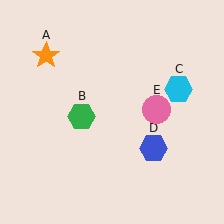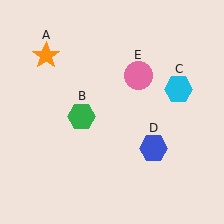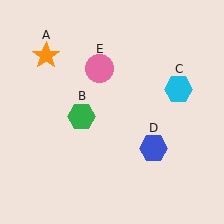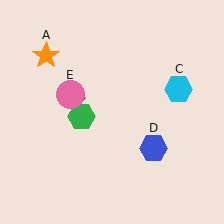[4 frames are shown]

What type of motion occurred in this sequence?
The pink circle (object E) rotated counterclockwise around the center of the scene.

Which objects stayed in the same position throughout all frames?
Orange star (object A) and green hexagon (object B) and cyan hexagon (object C) and blue hexagon (object D) remained stationary.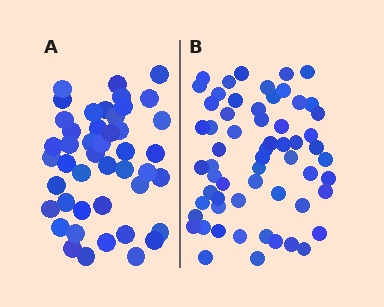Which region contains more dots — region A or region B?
Region B (the right region) has more dots.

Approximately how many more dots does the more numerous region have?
Region B has approximately 15 more dots than region A.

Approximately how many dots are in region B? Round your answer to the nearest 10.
About 60 dots.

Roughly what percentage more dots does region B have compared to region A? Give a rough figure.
About 35% more.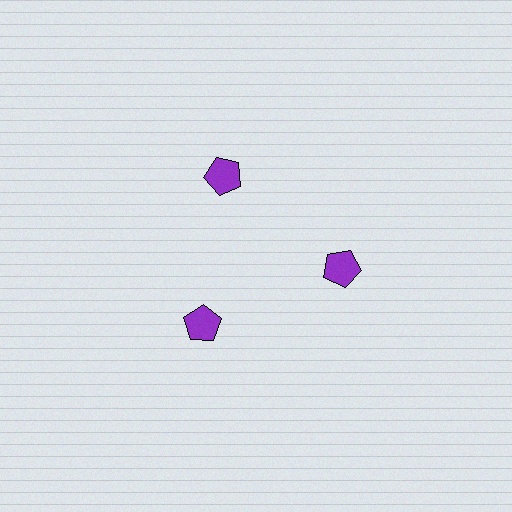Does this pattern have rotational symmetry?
Yes, this pattern has 3-fold rotational symmetry. It looks the same after rotating 120 degrees around the center.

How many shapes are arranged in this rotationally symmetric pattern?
There are 3 shapes, arranged in 3 groups of 1.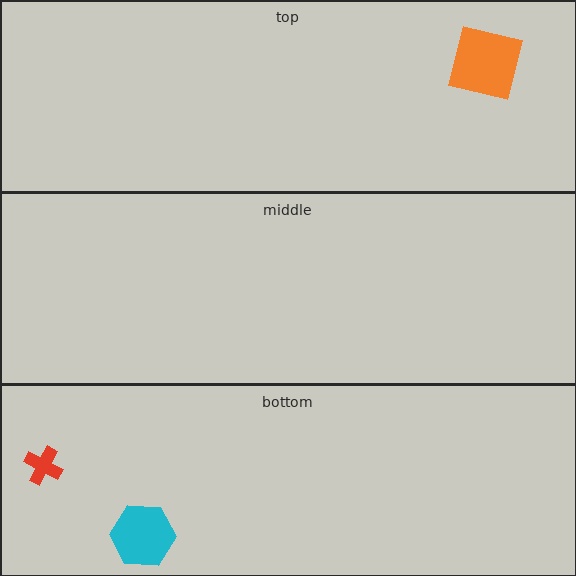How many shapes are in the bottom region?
2.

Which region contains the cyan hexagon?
The bottom region.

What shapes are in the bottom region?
The cyan hexagon, the red cross.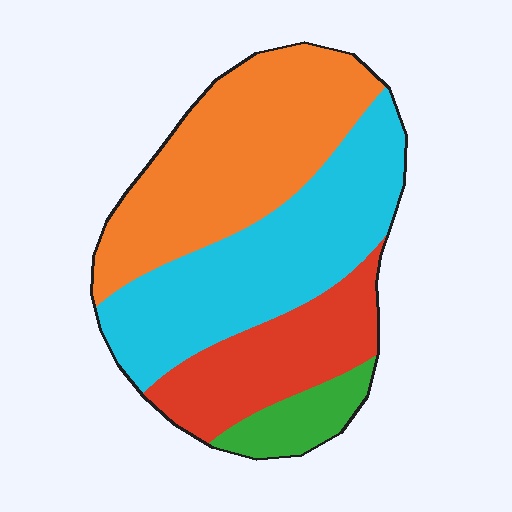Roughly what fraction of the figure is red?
Red covers roughly 20% of the figure.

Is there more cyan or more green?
Cyan.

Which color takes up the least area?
Green, at roughly 10%.